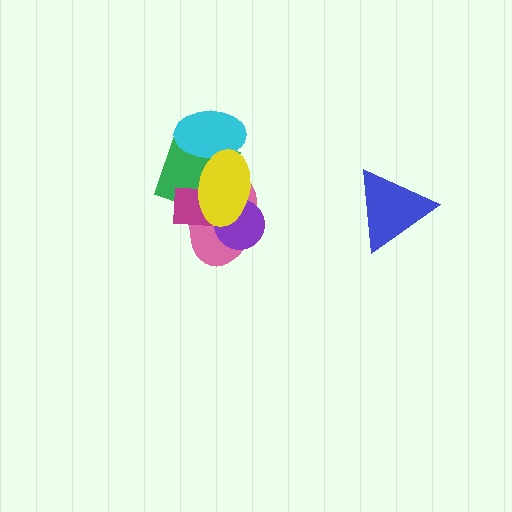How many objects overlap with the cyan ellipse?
2 objects overlap with the cyan ellipse.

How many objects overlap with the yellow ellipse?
5 objects overlap with the yellow ellipse.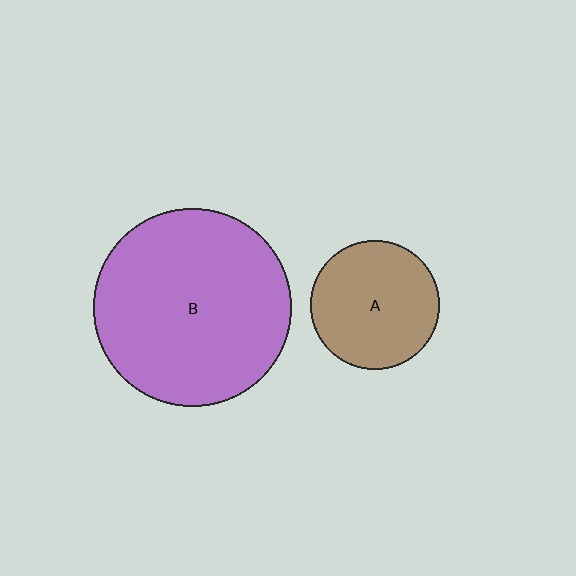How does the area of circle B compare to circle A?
Approximately 2.4 times.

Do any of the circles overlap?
No, none of the circles overlap.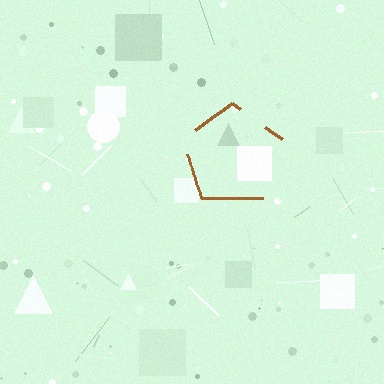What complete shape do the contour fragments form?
The contour fragments form a pentagon.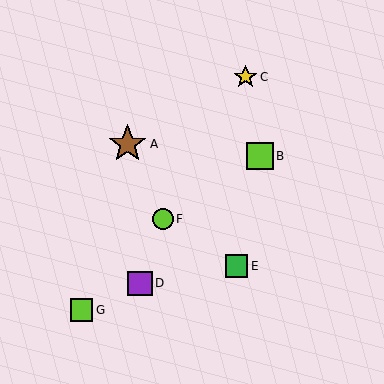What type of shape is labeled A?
Shape A is a brown star.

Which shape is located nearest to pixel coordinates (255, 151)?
The lime square (labeled B) at (260, 156) is nearest to that location.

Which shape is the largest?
The brown star (labeled A) is the largest.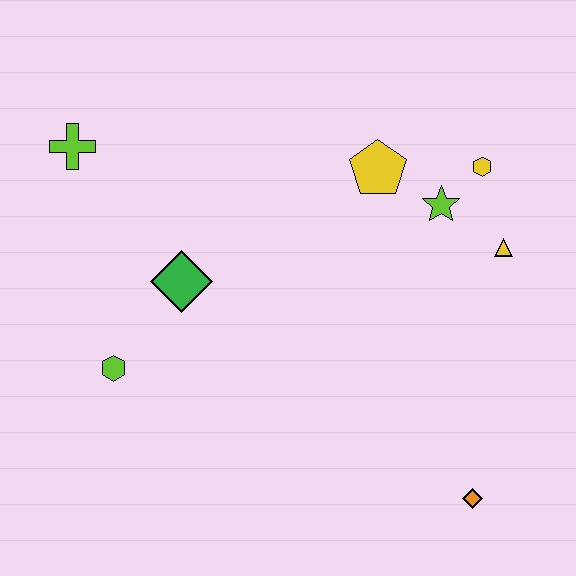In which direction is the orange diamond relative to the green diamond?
The orange diamond is to the right of the green diamond.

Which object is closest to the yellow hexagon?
The lime star is closest to the yellow hexagon.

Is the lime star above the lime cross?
No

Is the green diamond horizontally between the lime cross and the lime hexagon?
No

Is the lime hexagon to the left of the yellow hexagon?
Yes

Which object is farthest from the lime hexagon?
The yellow hexagon is farthest from the lime hexagon.